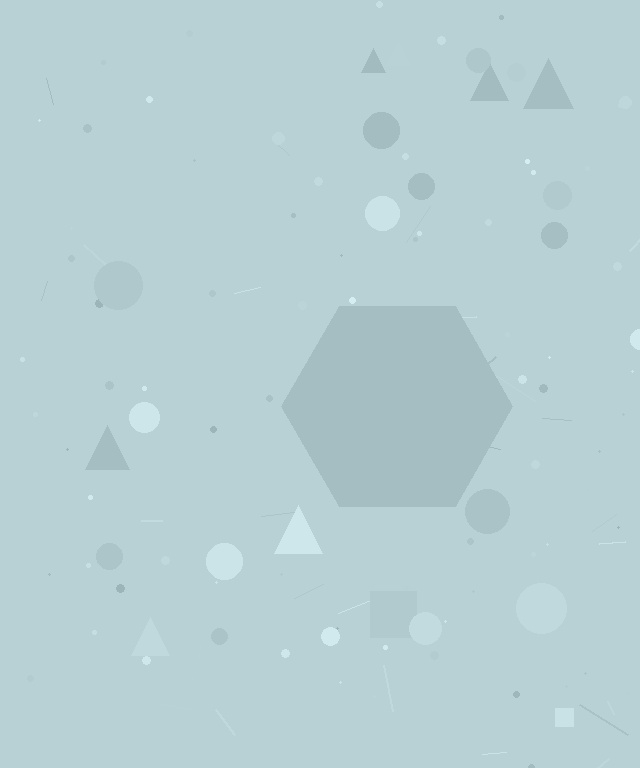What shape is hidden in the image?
A hexagon is hidden in the image.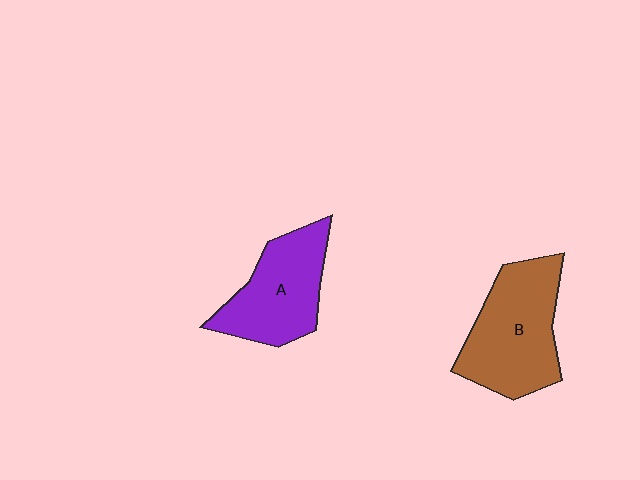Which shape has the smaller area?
Shape A (purple).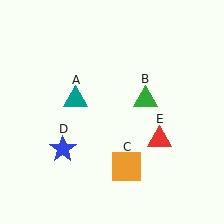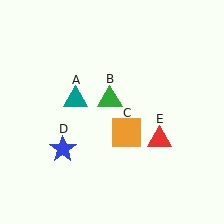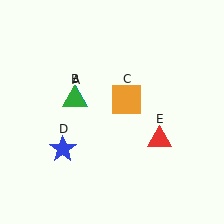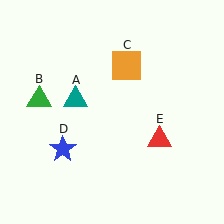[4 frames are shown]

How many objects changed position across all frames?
2 objects changed position: green triangle (object B), orange square (object C).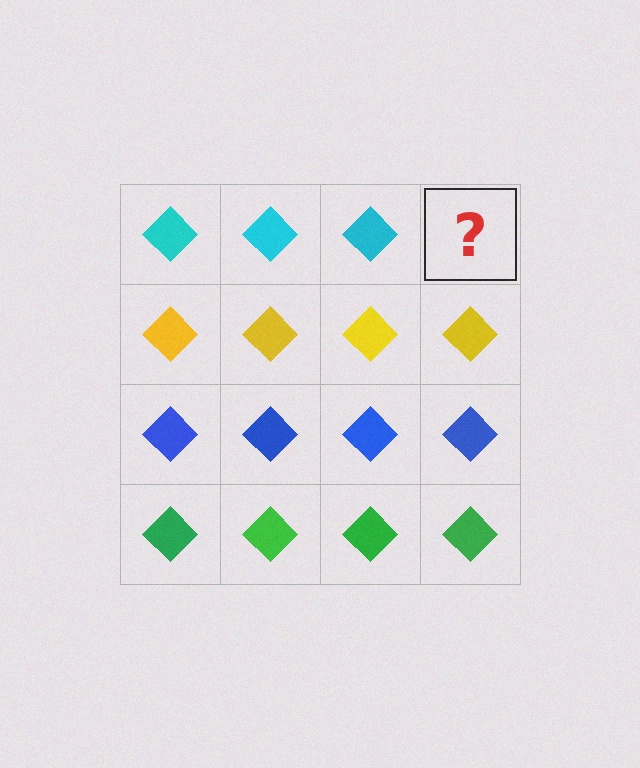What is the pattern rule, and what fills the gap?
The rule is that each row has a consistent color. The gap should be filled with a cyan diamond.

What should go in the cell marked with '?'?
The missing cell should contain a cyan diamond.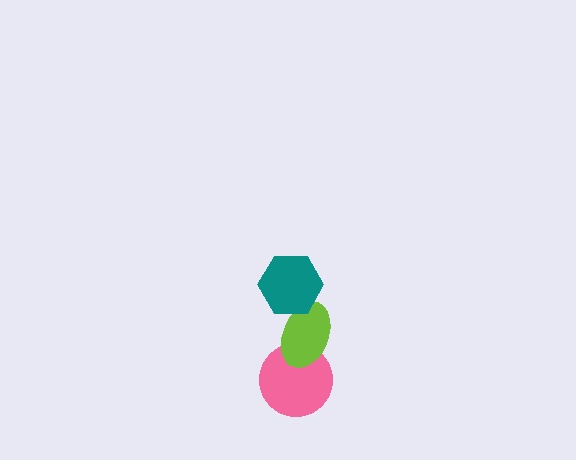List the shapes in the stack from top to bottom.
From top to bottom: the teal hexagon, the lime ellipse, the pink circle.